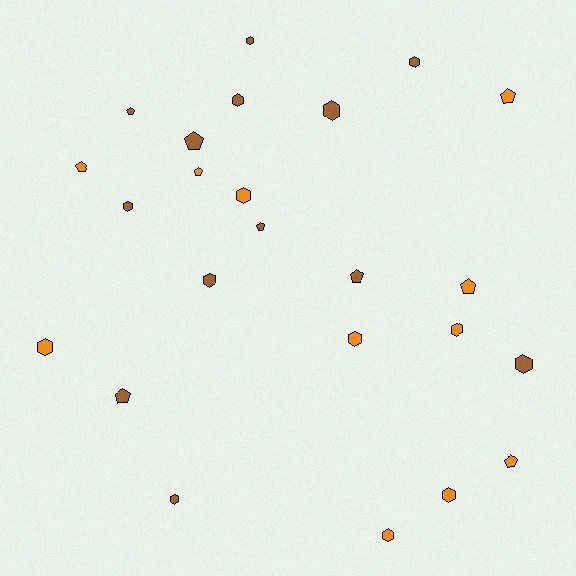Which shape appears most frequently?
Hexagon, with 14 objects.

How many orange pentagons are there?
There are 5 orange pentagons.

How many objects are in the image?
There are 24 objects.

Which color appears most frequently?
Brown, with 13 objects.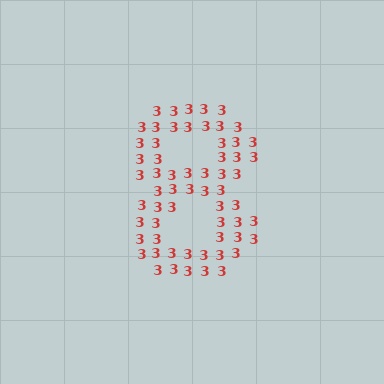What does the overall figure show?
The overall figure shows the digit 8.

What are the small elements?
The small elements are digit 3's.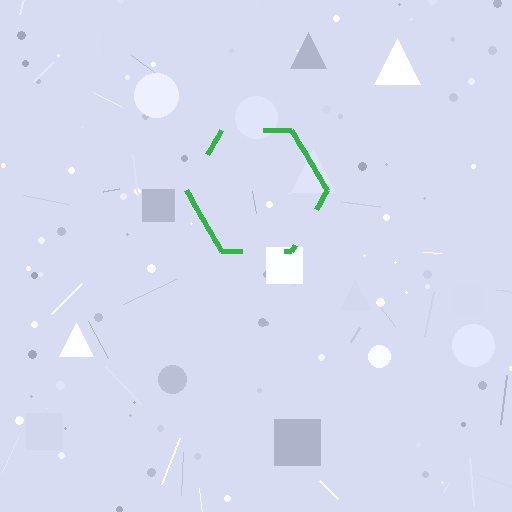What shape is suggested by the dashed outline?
The dashed outline suggests a hexagon.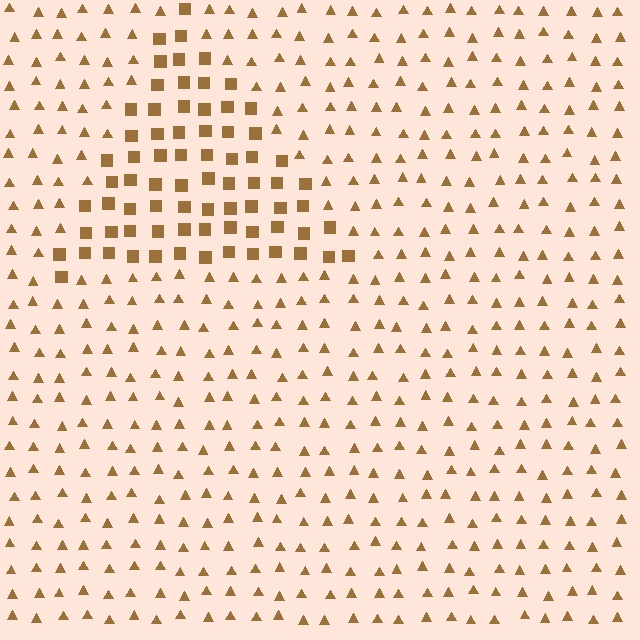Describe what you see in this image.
The image is filled with small brown elements arranged in a uniform grid. A triangle-shaped region contains squares, while the surrounding area contains triangles. The boundary is defined purely by the change in element shape.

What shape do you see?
I see a triangle.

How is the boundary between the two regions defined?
The boundary is defined by a change in element shape: squares inside vs. triangles outside. All elements share the same color and spacing.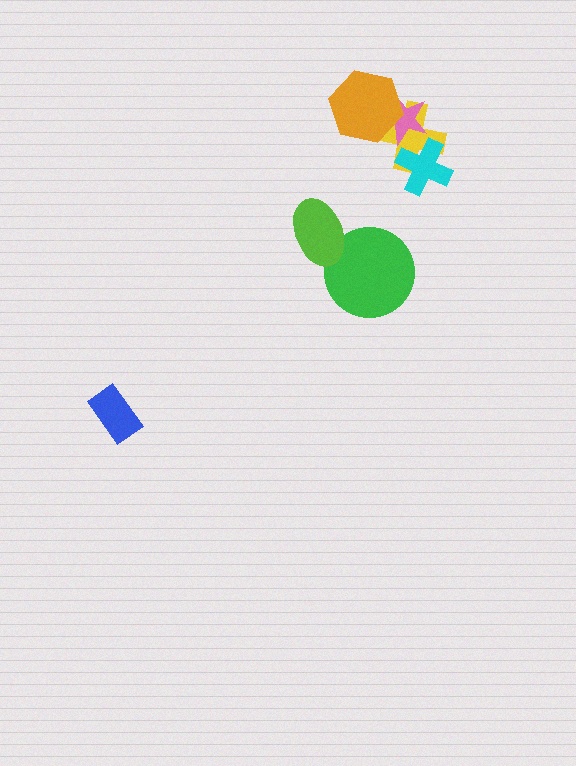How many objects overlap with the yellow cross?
3 objects overlap with the yellow cross.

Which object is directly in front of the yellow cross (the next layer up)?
The cyan cross is directly in front of the yellow cross.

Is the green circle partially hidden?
Yes, it is partially covered by another shape.